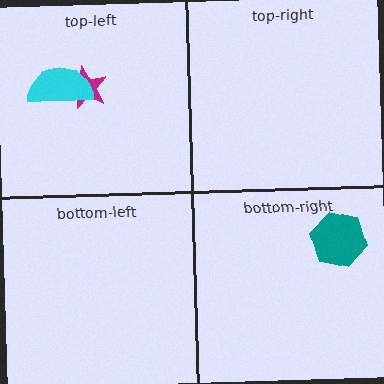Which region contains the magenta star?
The top-left region.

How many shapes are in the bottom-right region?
1.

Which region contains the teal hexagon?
The bottom-right region.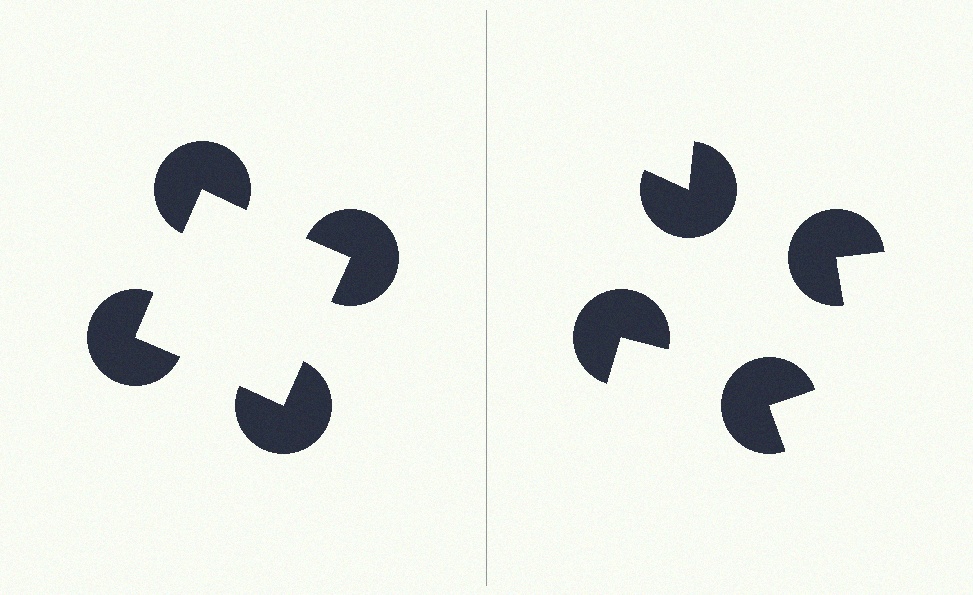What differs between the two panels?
The pac-man discs are positioned identically on both sides; only the wedge orientations differ. On the left they align to a square; on the right they are misaligned.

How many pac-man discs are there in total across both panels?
8 — 4 on each side.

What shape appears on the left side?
An illusory square.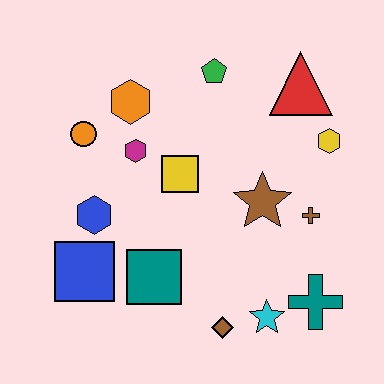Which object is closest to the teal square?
The blue square is closest to the teal square.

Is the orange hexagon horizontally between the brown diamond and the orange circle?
Yes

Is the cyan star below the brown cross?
Yes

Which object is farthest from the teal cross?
The orange circle is farthest from the teal cross.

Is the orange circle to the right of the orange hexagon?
No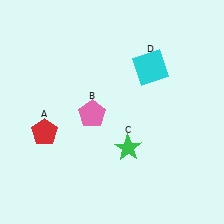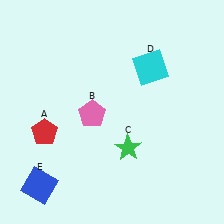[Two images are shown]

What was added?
A blue square (E) was added in Image 2.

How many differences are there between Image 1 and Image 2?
There is 1 difference between the two images.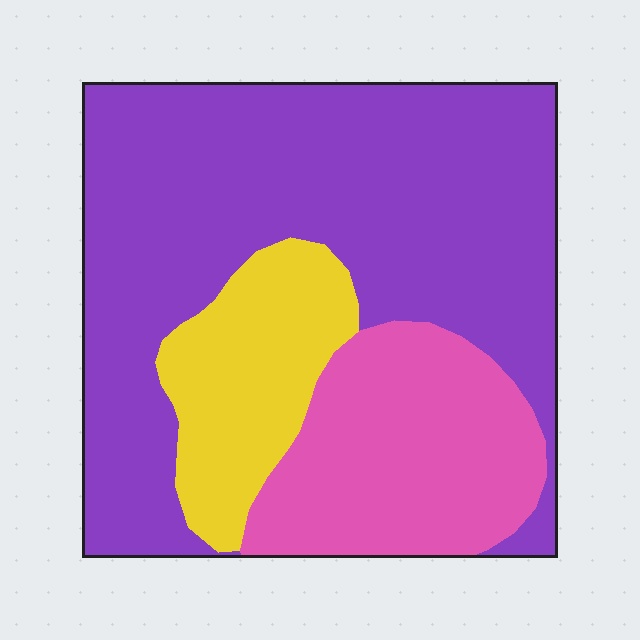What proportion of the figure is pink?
Pink takes up between a sixth and a third of the figure.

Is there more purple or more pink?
Purple.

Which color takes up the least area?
Yellow, at roughly 15%.